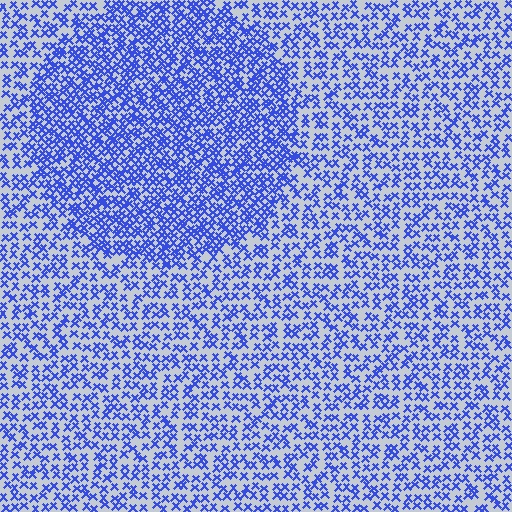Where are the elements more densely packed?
The elements are more densely packed inside the circle boundary.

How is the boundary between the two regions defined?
The boundary is defined by a change in element density (approximately 1.8x ratio). All elements are the same color, size, and shape.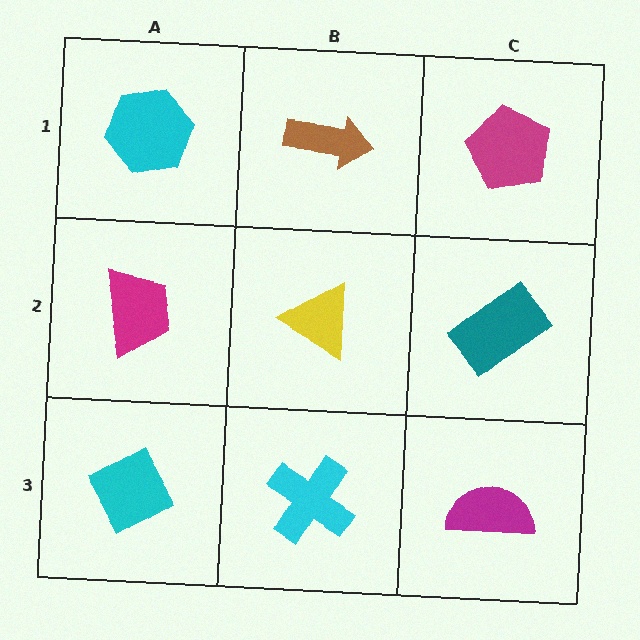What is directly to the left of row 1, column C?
A brown arrow.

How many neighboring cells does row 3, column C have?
2.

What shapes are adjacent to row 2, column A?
A cyan hexagon (row 1, column A), a cyan diamond (row 3, column A), a yellow triangle (row 2, column B).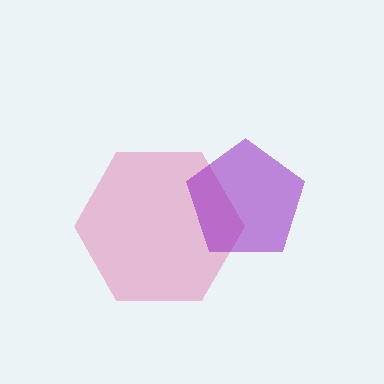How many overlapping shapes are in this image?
There are 2 overlapping shapes in the image.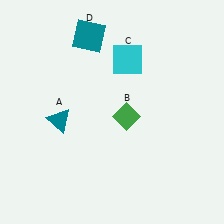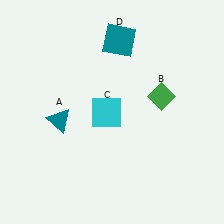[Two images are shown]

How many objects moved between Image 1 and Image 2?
3 objects moved between the two images.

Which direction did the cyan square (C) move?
The cyan square (C) moved down.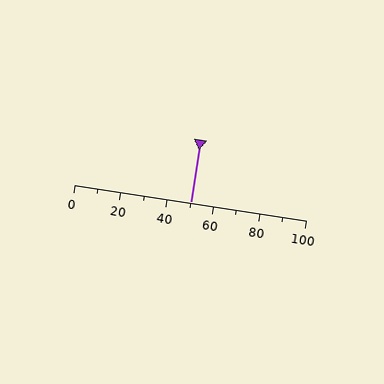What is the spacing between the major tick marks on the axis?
The major ticks are spaced 20 apart.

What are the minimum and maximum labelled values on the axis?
The axis runs from 0 to 100.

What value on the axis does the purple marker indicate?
The marker indicates approximately 50.